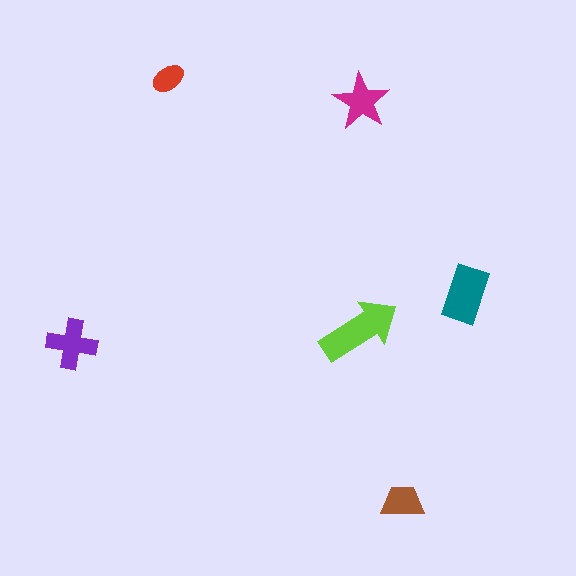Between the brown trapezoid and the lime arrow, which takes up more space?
The lime arrow.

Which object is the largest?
The lime arrow.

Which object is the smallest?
The red ellipse.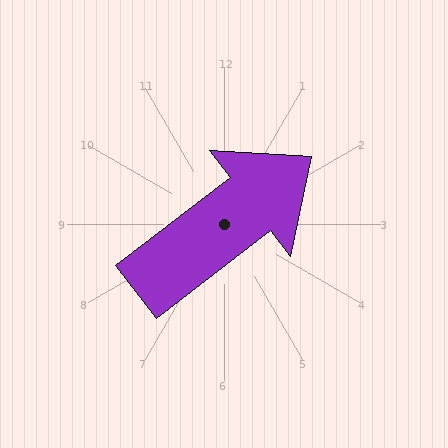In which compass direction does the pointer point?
Northeast.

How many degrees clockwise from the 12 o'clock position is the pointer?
Approximately 52 degrees.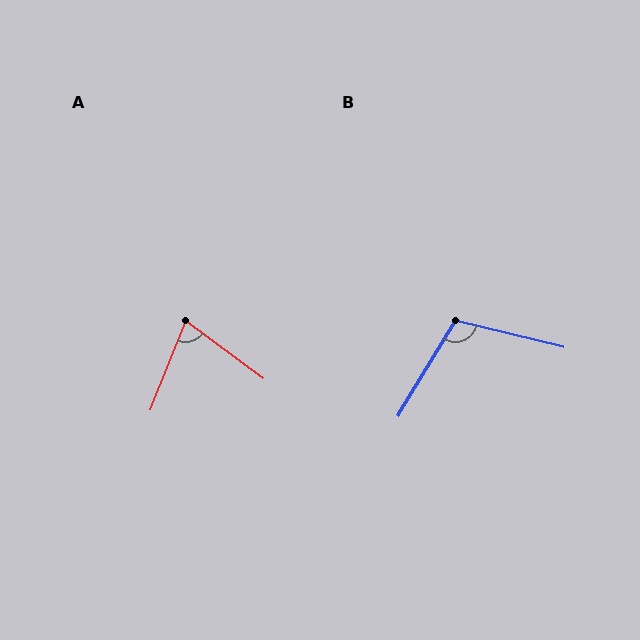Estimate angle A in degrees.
Approximately 75 degrees.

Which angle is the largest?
B, at approximately 107 degrees.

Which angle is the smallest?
A, at approximately 75 degrees.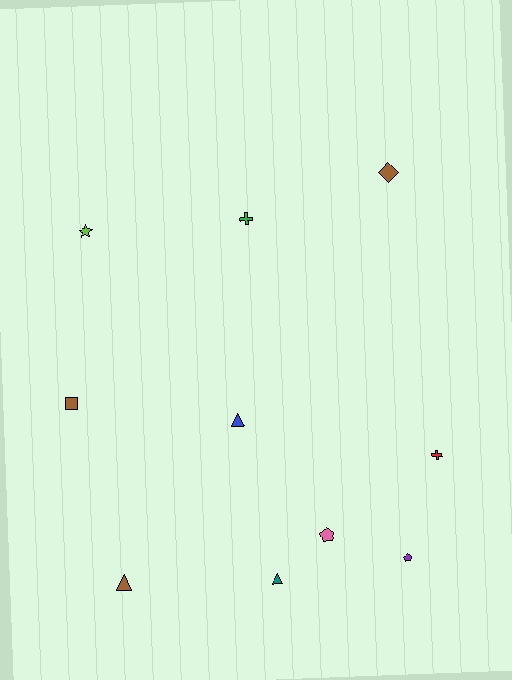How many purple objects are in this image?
There is 1 purple object.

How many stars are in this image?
There is 1 star.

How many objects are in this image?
There are 10 objects.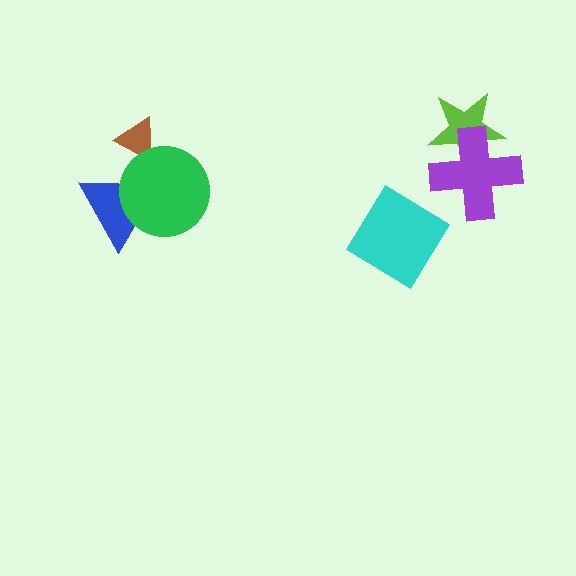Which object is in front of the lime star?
The purple cross is in front of the lime star.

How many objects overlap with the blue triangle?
1 object overlaps with the blue triangle.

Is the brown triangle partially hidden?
Yes, it is partially covered by another shape.